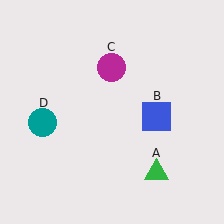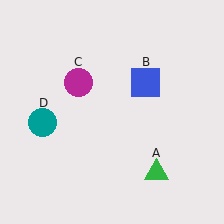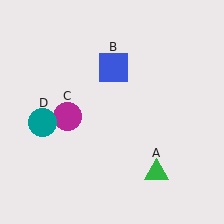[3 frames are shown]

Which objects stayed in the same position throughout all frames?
Green triangle (object A) and teal circle (object D) remained stationary.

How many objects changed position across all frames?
2 objects changed position: blue square (object B), magenta circle (object C).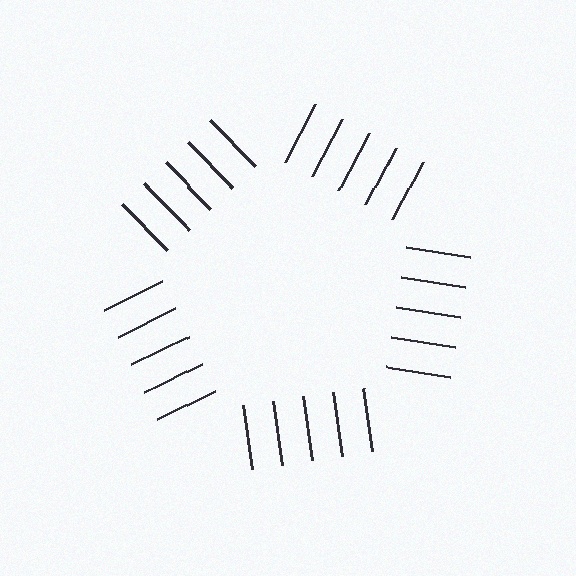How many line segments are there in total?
25 — 5 along each of the 5 edges.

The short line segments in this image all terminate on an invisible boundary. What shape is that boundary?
An illusory pentagon — the line segments terminate on its edges but no continuous stroke is drawn.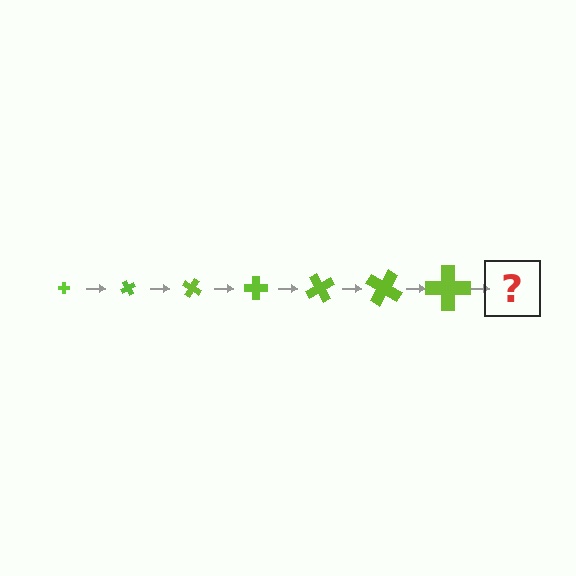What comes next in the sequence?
The next element should be a cross, larger than the previous one and rotated 420 degrees from the start.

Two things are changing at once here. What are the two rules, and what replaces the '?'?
The two rules are that the cross grows larger each step and it rotates 60 degrees each step. The '?' should be a cross, larger than the previous one and rotated 420 degrees from the start.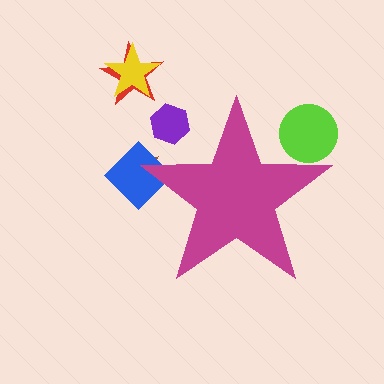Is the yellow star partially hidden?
No, the yellow star is fully visible.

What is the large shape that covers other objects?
A magenta star.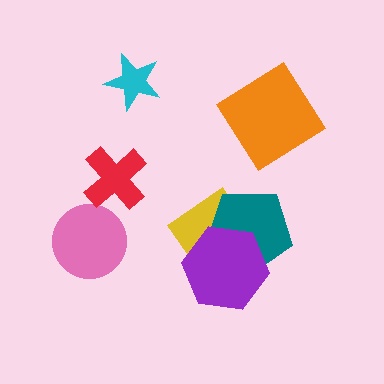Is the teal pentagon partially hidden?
Yes, it is partially covered by another shape.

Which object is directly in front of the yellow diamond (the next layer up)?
The teal pentagon is directly in front of the yellow diamond.